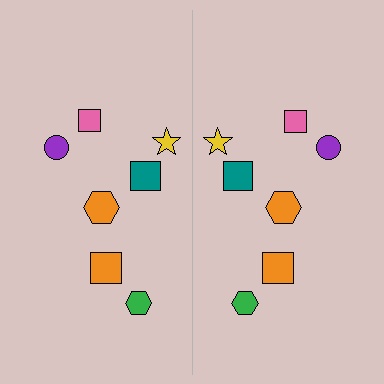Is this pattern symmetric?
Yes, this pattern has bilateral (reflection) symmetry.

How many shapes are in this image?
There are 14 shapes in this image.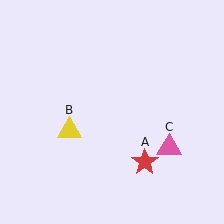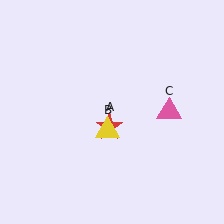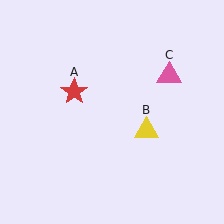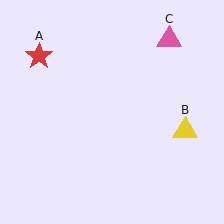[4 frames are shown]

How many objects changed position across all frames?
3 objects changed position: red star (object A), yellow triangle (object B), pink triangle (object C).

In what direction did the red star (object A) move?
The red star (object A) moved up and to the left.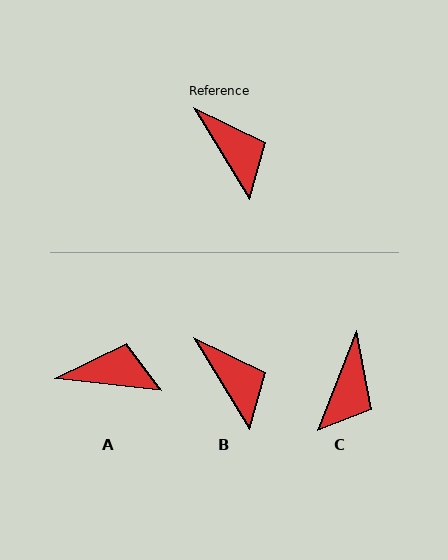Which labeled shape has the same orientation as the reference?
B.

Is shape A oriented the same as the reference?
No, it is off by about 52 degrees.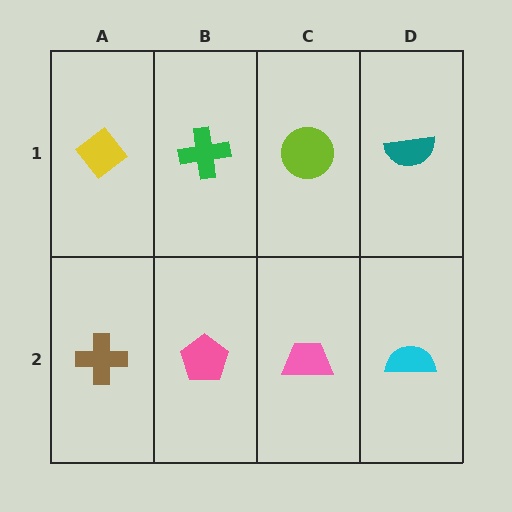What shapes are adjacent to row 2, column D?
A teal semicircle (row 1, column D), a pink trapezoid (row 2, column C).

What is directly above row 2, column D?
A teal semicircle.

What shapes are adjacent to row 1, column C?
A pink trapezoid (row 2, column C), a green cross (row 1, column B), a teal semicircle (row 1, column D).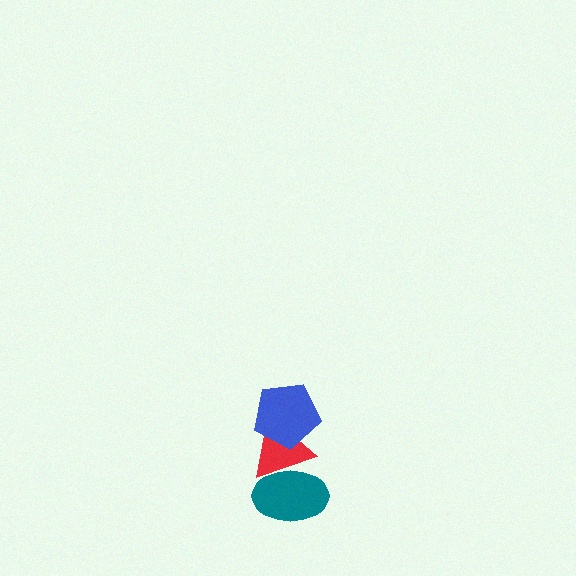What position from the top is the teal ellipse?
The teal ellipse is 3rd from the top.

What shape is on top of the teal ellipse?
The red triangle is on top of the teal ellipse.